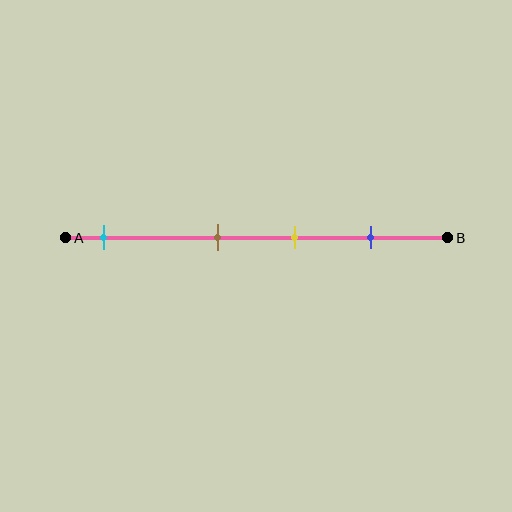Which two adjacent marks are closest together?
The brown and yellow marks are the closest adjacent pair.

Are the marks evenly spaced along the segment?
No, the marks are not evenly spaced.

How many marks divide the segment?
There are 4 marks dividing the segment.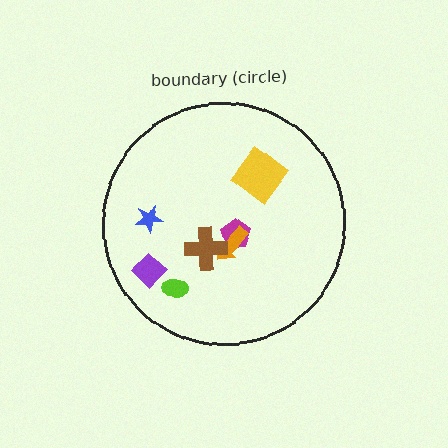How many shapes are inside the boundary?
7 inside, 0 outside.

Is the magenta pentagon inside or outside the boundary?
Inside.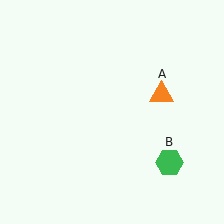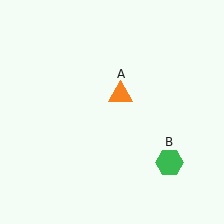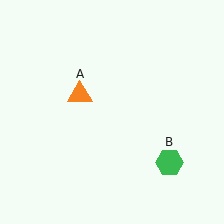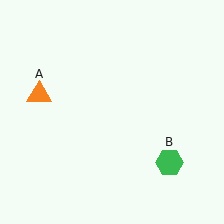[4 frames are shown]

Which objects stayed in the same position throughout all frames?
Green hexagon (object B) remained stationary.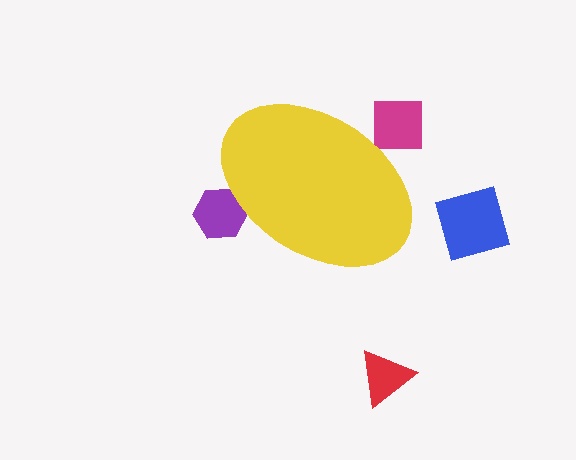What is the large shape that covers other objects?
A yellow ellipse.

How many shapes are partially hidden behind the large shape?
2 shapes are partially hidden.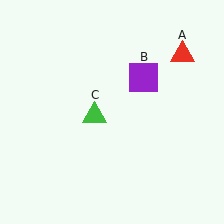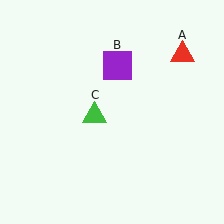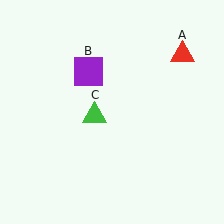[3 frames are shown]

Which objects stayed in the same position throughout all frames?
Red triangle (object A) and green triangle (object C) remained stationary.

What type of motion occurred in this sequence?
The purple square (object B) rotated counterclockwise around the center of the scene.